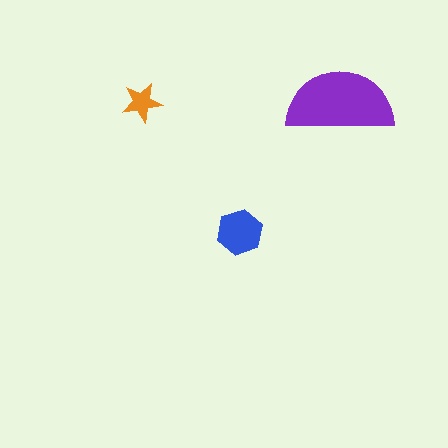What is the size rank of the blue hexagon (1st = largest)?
2nd.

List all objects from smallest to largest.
The orange star, the blue hexagon, the purple semicircle.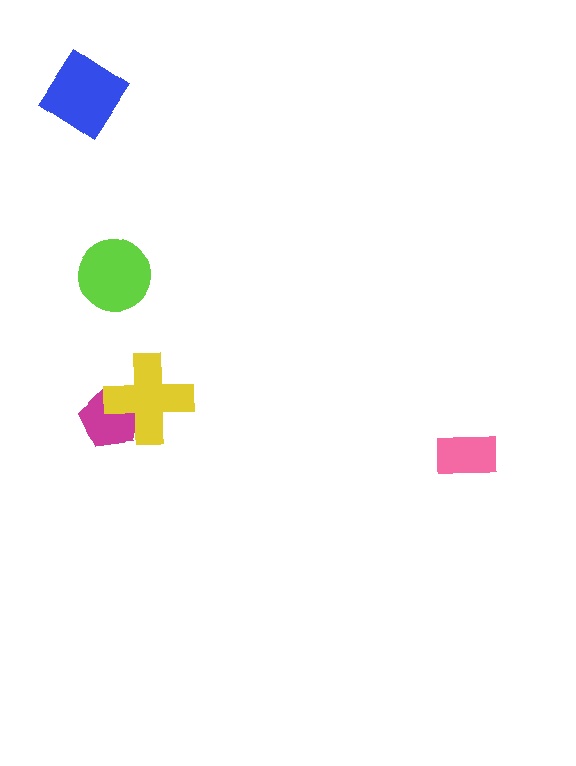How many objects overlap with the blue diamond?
0 objects overlap with the blue diamond.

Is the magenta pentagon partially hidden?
Yes, it is partially covered by another shape.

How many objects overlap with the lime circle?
0 objects overlap with the lime circle.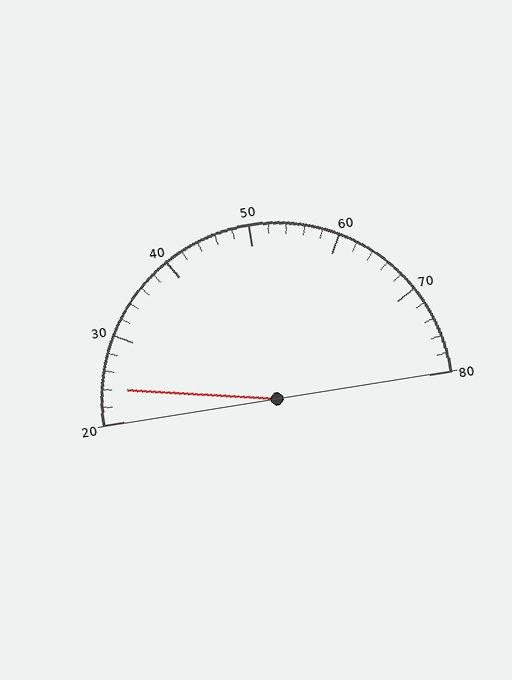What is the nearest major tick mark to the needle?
The nearest major tick mark is 20.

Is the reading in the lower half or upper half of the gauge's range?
The reading is in the lower half of the range (20 to 80).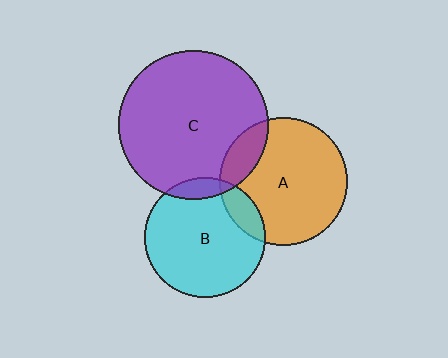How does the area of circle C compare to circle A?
Approximately 1.4 times.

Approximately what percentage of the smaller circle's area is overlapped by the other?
Approximately 10%.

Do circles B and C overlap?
Yes.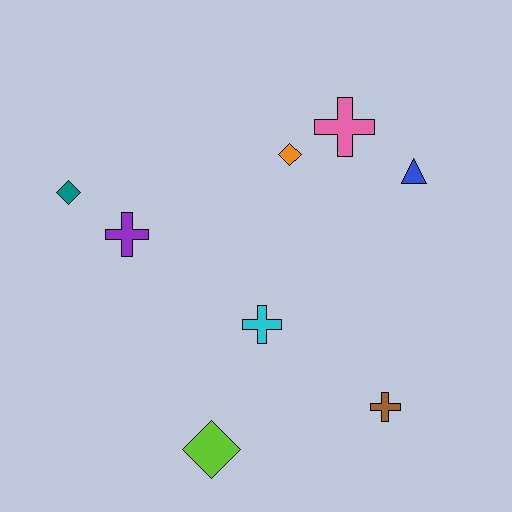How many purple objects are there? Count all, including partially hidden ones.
There is 1 purple object.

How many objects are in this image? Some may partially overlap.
There are 8 objects.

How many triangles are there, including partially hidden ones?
There is 1 triangle.